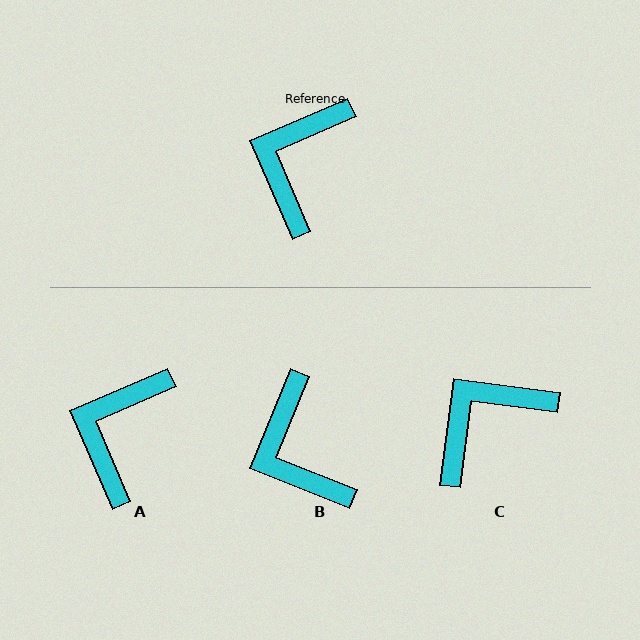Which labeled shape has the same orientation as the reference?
A.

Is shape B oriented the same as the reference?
No, it is off by about 44 degrees.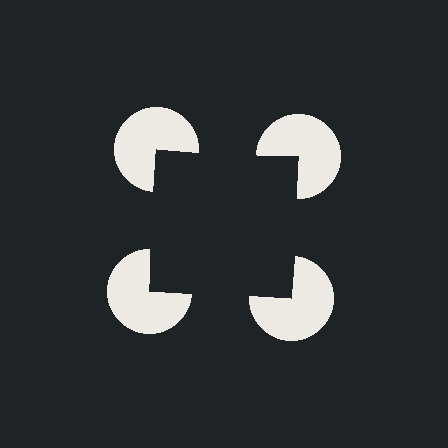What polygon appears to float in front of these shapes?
An illusory square — its edges are inferred from the aligned wedge cuts in the pac-man discs, not physically drawn.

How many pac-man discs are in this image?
There are 4 — one at each vertex of the illusory square.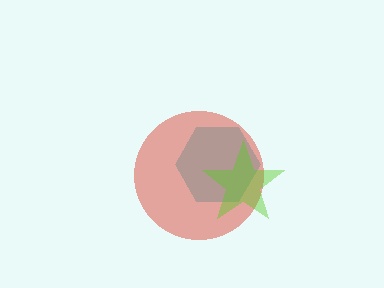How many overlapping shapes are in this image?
There are 3 overlapping shapes in the image.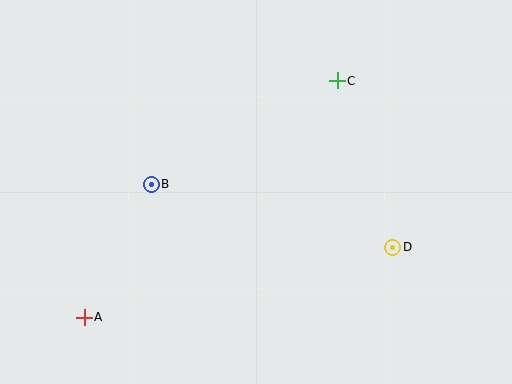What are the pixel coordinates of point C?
Point C is at (337, 81).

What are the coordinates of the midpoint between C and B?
The midpoint between C and B is at (244, 132).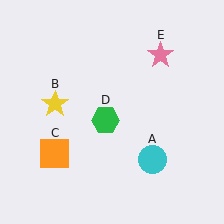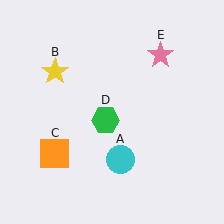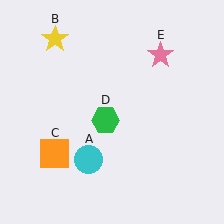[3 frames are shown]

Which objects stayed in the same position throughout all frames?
Orange square (object C) and green hexagon (object D) and pink star (object E) remained stationary.